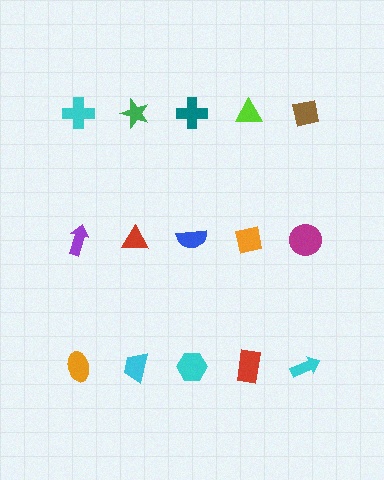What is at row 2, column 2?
A red triangle.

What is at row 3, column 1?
An orange ellipse.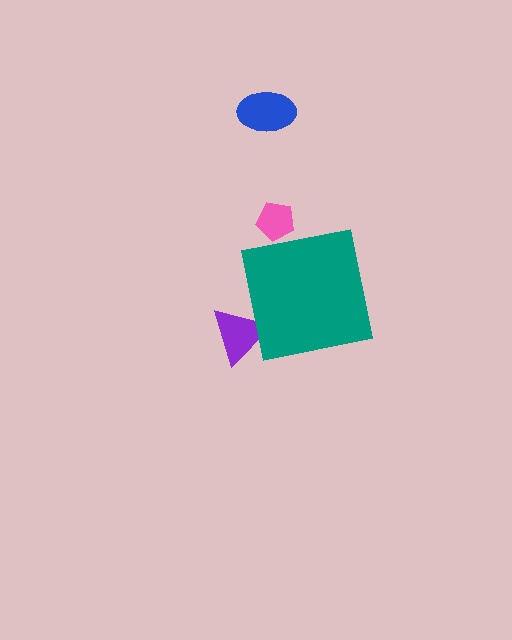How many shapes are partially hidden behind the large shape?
2 shapes are partially hidden.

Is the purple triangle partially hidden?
Yes, the purple triangle is partially hidden behind the teal square.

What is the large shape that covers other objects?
A teal square.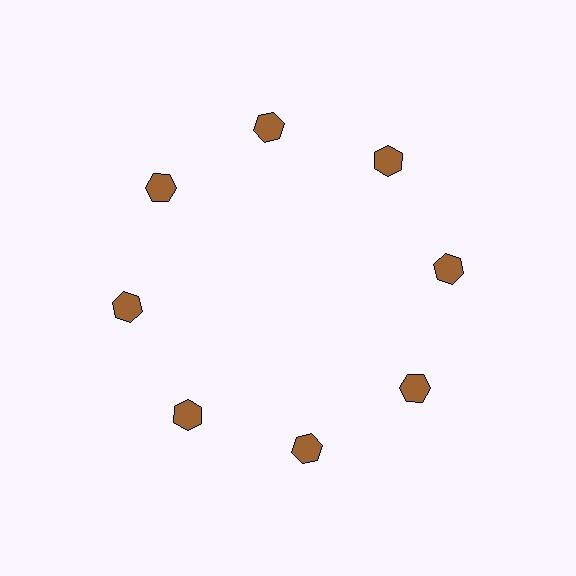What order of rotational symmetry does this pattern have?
This pattern has 8-fold rotational symmetry.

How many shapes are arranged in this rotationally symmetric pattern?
There are 8 shapes, arranged in 8 groups of 1.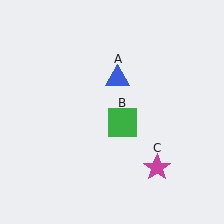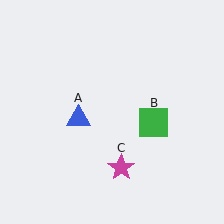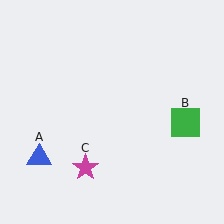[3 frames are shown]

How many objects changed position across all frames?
3 objects changed position: blue triangle (object A), green square (object B), magenta star (object C).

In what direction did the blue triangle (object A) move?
The blue triangle (object A) moved down and to the left.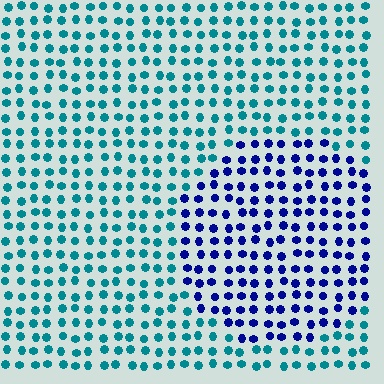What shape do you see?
I see a circle.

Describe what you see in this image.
The image is filled with small teal elements in a uniform arrangement. A circle-shaped region is visible where the elements are tinted to a slightly different hue, forming a subtle color boundary.